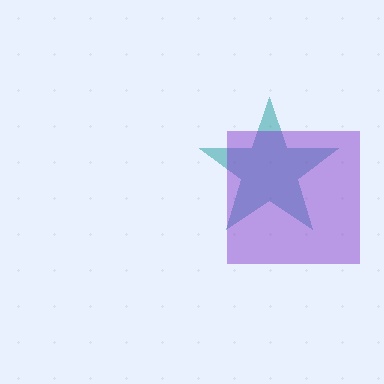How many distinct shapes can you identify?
There are 2 distinct shapes: a teal star, a purple square.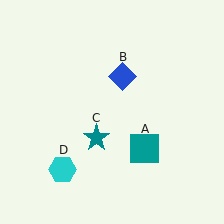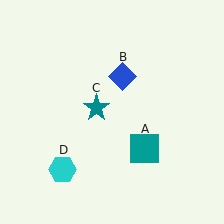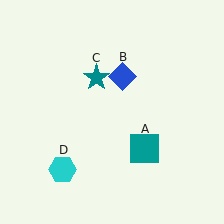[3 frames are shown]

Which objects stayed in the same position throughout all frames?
Teal square (object A) and blue diamond (object B) and cyan hexagon (object D) remained stationary.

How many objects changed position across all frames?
1 object changed position: teal star (object C).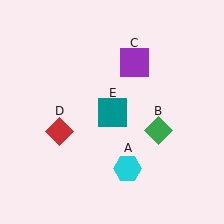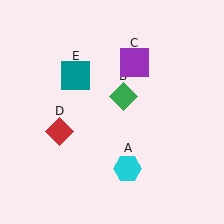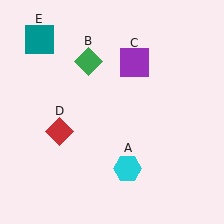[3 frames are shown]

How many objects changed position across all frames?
2 objects changed position: green diamond (object B), teal square (object E).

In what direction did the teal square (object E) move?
The teal square (object E) moved up and to the left.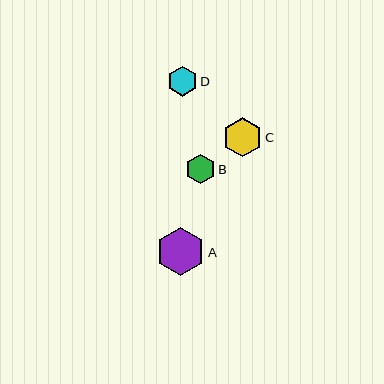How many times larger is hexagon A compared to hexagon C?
Hexagon A is approximately 1.2 times the size of hexagon C.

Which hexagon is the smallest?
Hexagon B is the smallest with a size of approximately 30 pixels.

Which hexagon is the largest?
Hexagon A is the largest with a size of approximately 48 pixels.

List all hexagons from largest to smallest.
From largest to smallest: A, C, D, B.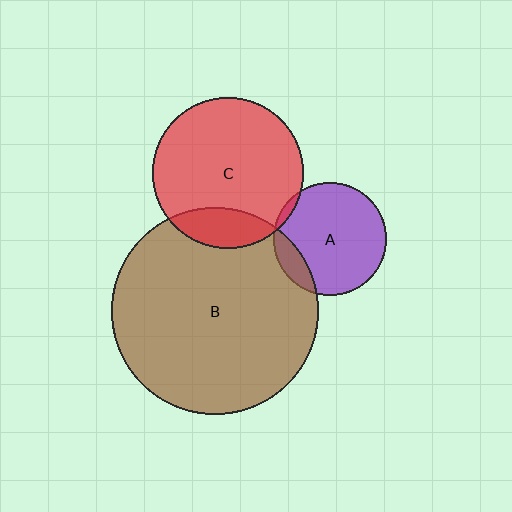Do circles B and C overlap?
Yes.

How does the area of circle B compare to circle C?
Approximately 1.9 times.